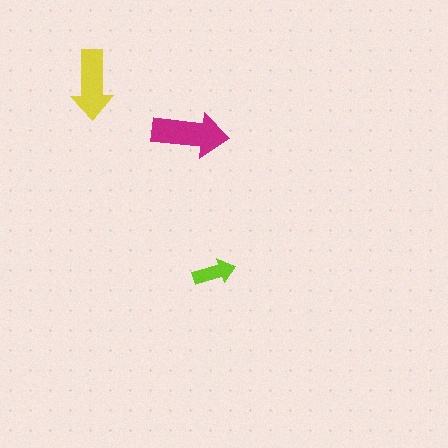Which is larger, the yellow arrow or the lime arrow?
The yellow one.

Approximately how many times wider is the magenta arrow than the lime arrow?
About 2 times wider.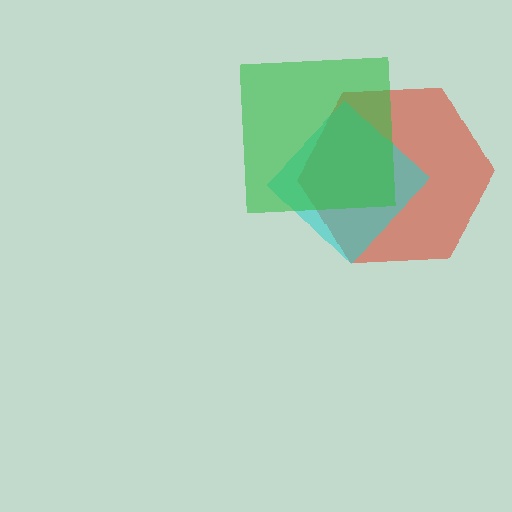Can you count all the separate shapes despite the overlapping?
Yes, there are 3 separate shapes.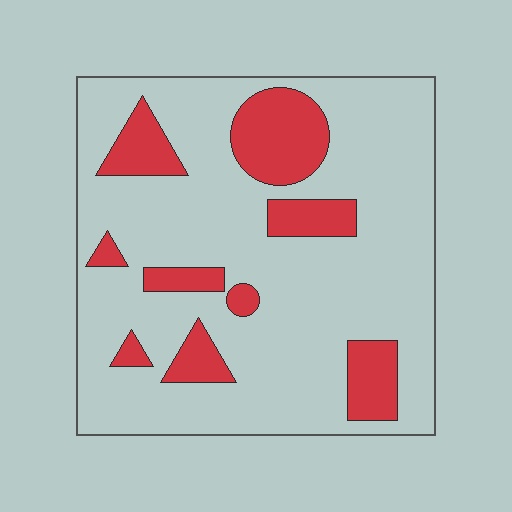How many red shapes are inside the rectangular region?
9.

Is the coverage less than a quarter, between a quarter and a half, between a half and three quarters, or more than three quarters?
Less than a quarter.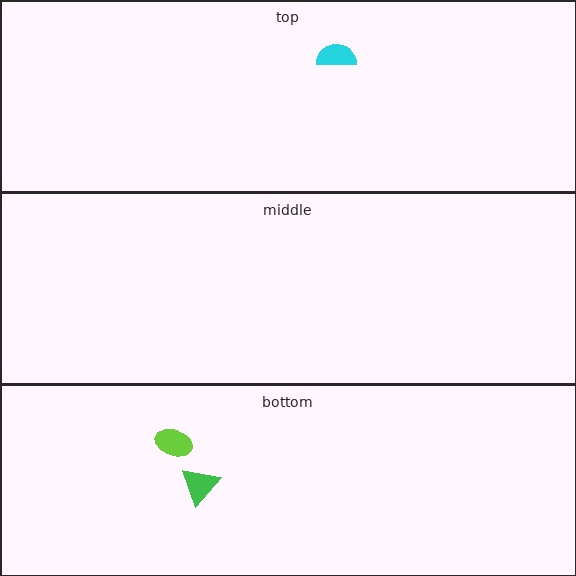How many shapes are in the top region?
1.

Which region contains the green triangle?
The bottom region.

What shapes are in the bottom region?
The green triangle, the lime ellipse.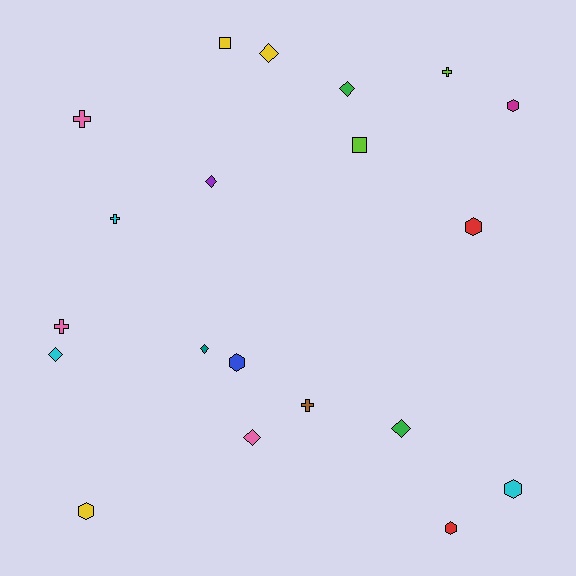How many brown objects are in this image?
There is 1 brown object.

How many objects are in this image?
There are 20 objects.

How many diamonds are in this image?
There are 7 diamonds.